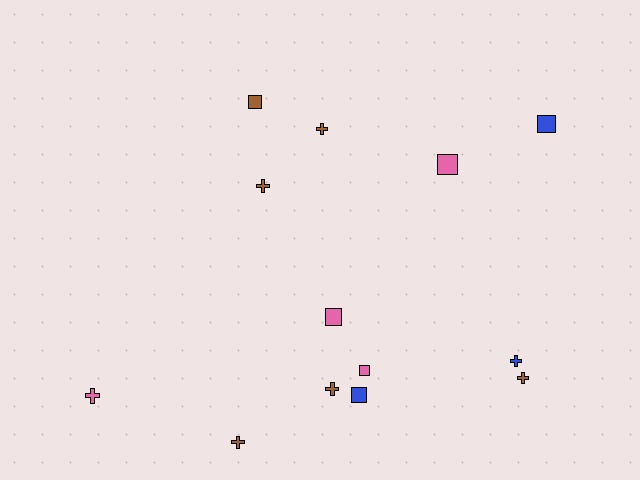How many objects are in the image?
There are 13 objects.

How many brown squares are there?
There is 1 brown square.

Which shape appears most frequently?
Cross, with 7 objects.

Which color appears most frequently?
Brown, with 6 objects.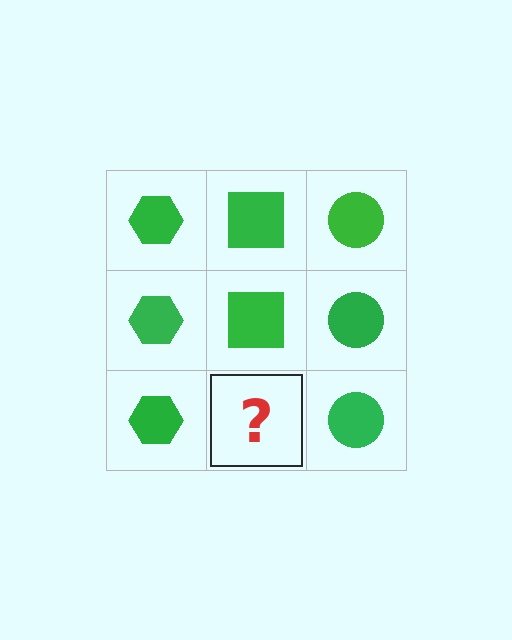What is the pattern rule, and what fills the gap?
The rule is that each column has a consistent shape. The gap should be filled with a green square.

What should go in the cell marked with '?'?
The missing cell should contain a green square.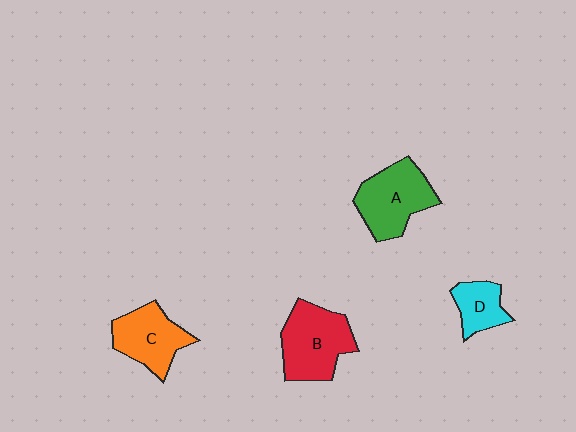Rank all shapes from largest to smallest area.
From largest to smallest: B (red), A (green), C (orange), D (cyan).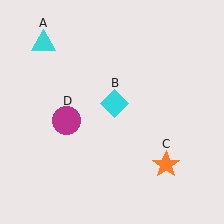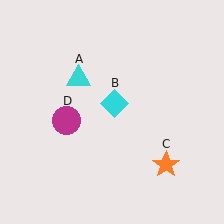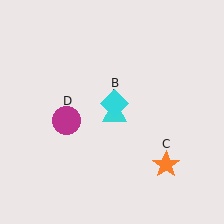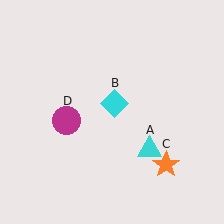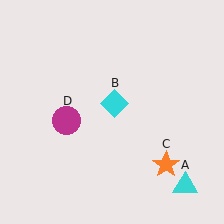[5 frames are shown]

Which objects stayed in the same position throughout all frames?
Cyan diamond (object B) and orange star (object C) and magenta circle (object D) remained stationary.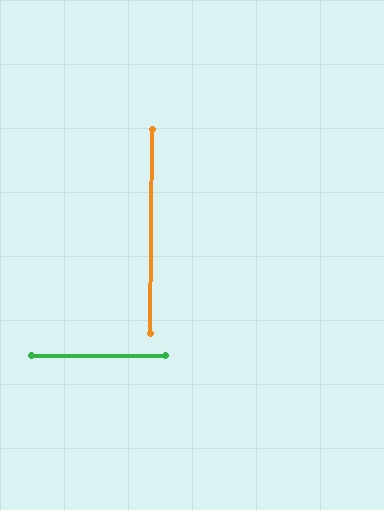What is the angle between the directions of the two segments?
Approximately 89 degrees.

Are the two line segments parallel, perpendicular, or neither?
Perpendicular — they meet at approximately 89°.